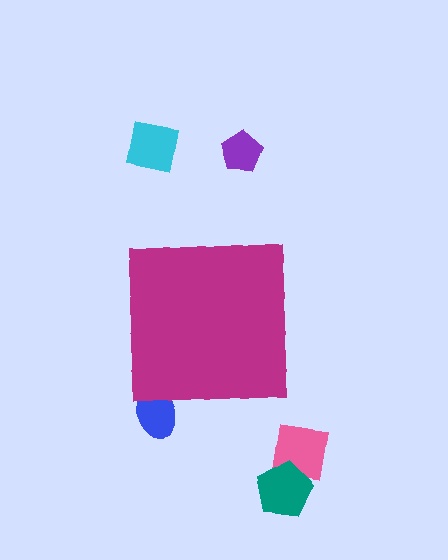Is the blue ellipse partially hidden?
Yes, the blue ellipse is partially hidden behind the magenta square.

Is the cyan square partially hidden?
No, the cyan square is fully visible.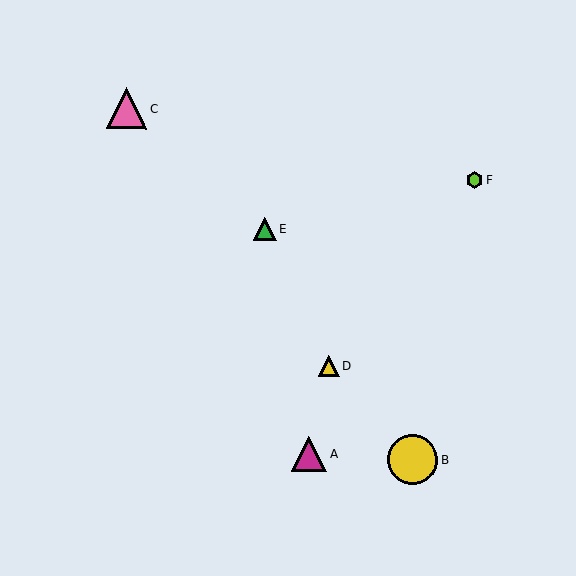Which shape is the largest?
The yellow circle (labeled B) is the largest.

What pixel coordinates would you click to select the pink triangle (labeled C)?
Click at (126, 108) to select the pink triangle C.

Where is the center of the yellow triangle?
The center of the yellow triangle is at (328, 366).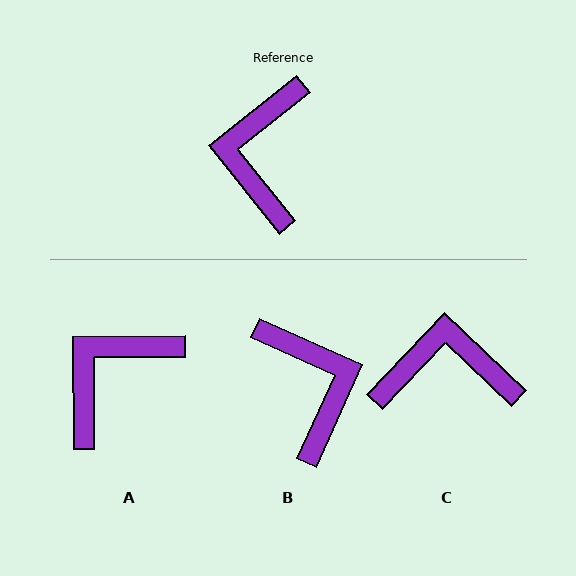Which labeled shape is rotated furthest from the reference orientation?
B, about 153 degrees away.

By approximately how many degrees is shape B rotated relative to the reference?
Approximately 153 degrees clockwise.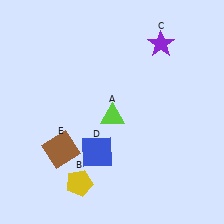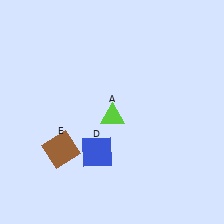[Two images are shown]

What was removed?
The purple star (C), the yellow pentagon (B) were removed in Image 2.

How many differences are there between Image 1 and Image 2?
There are 2 differences between the two images.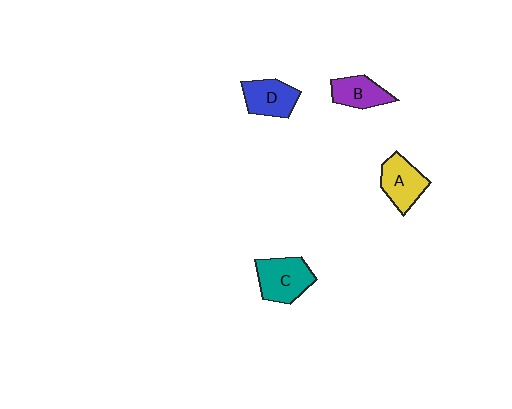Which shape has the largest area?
Shape C (teal).